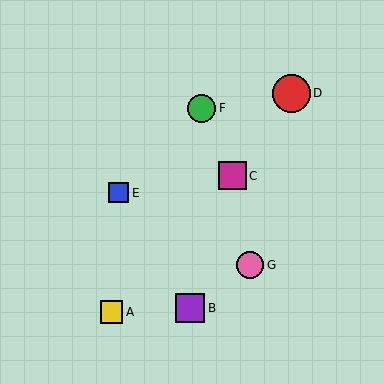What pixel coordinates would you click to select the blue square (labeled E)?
Click at (118, 193) to select the blue square E.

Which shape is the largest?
The red circle (labeled D) is the largest.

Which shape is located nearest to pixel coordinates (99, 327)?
The yellow square (labeled A) at (112, 312) is nearest to that location.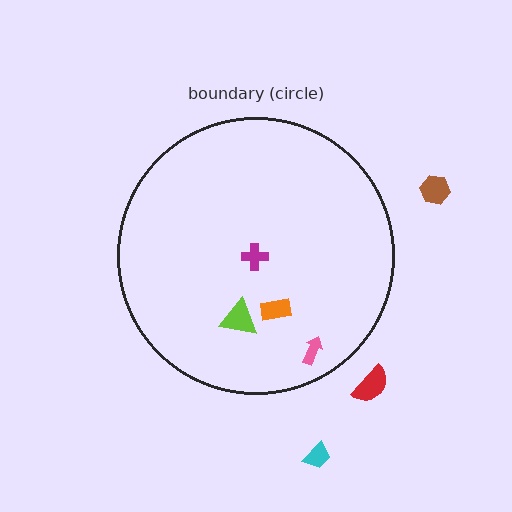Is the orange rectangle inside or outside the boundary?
Inside.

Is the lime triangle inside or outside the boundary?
Inside.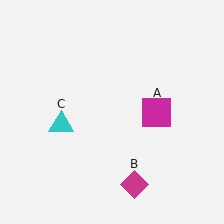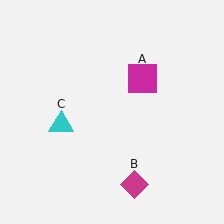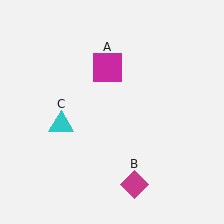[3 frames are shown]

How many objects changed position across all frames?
1 object changed position: magenta square (object A).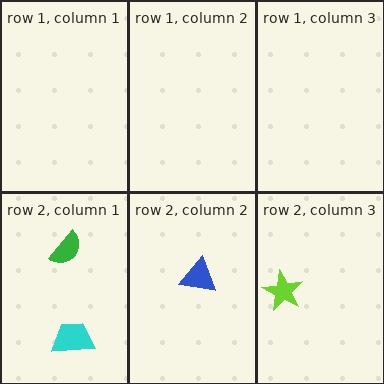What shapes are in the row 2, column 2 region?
The blue triangle.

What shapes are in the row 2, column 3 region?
The lime star.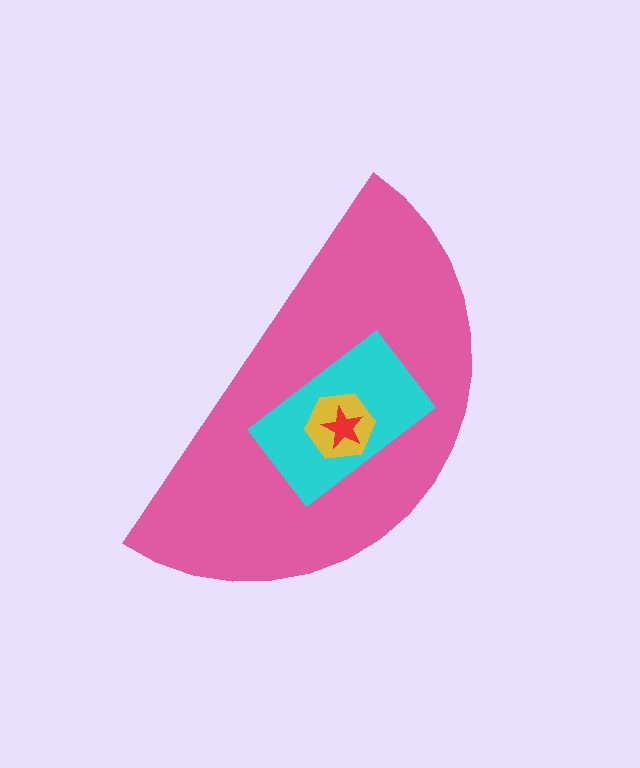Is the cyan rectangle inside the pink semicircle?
Yes.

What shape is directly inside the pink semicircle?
The cyan rectangle.